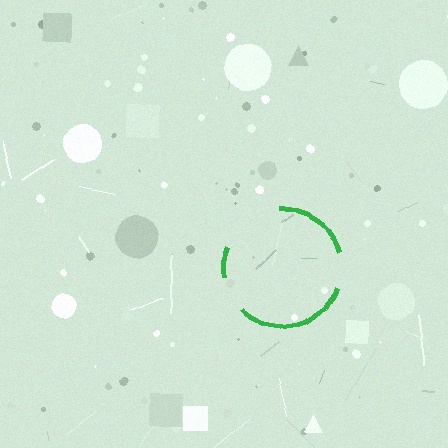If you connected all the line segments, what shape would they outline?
They would outline a circle.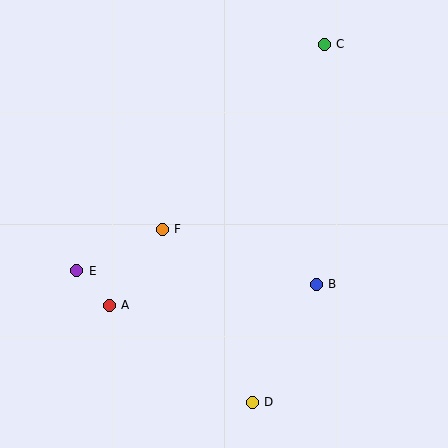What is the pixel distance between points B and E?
The distance between B and E is 240 pixels.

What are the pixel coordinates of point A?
Point A is at (109, 305).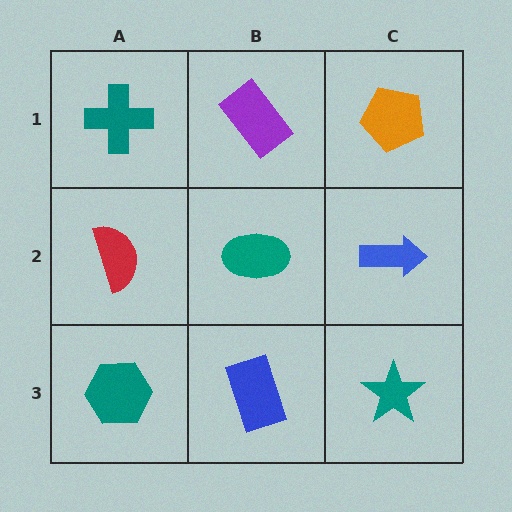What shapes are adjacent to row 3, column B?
A teal ellipse (row 2, column B), a teal hexagon (row 3, column A), a teal star (row 3, column C).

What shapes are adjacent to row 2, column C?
An orange pentagon (row 1, column C), a teal star (row 3, column C), a teal ellipse (row 2, column B).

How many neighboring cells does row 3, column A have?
2.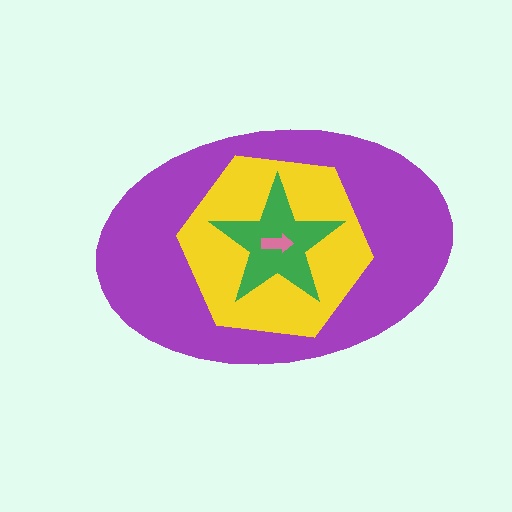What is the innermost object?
The pink arrow.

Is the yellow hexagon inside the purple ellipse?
Yes.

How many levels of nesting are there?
4.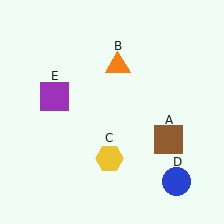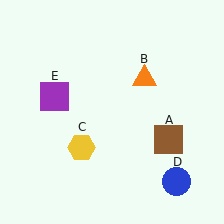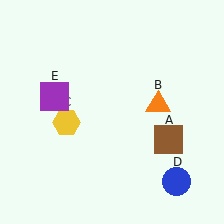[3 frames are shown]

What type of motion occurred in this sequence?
The orange triangle (object B), yellow hexagon (object C) rotated clockwise around the center of the scene.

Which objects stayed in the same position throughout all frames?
Brown square (object A) and blue circle (object D) and purple square (object E) remained stationary.